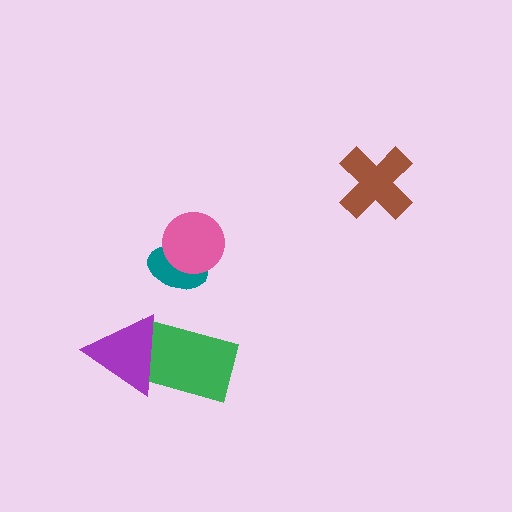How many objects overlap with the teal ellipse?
1 object overlaps with the teal ellipse.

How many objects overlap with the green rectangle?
1 object overlaps with the green rectangle.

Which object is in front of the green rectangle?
The purple triangle is in front of the green rectangle.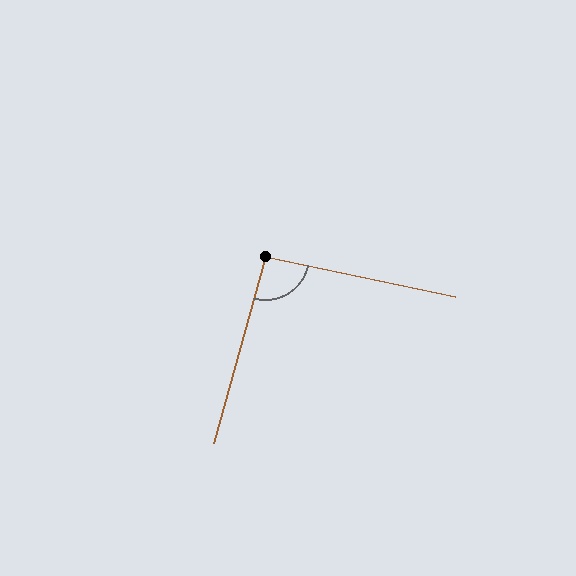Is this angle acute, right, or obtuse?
It is approximately a right angle.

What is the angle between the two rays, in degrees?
Approximately 94 degrees.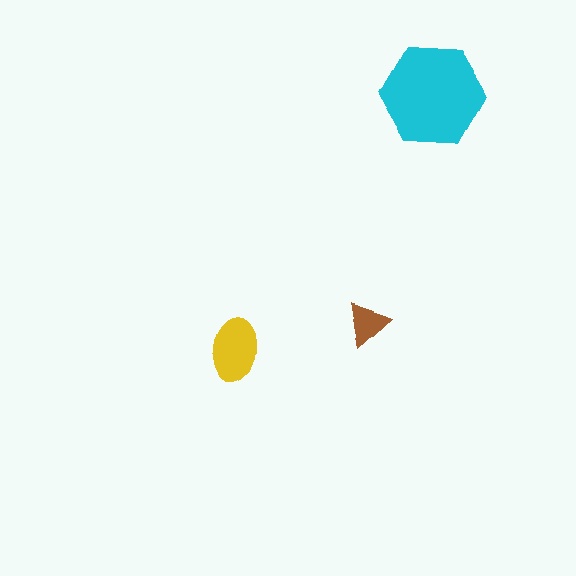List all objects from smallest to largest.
The brown triangle, the yellow ellipse, the cyan hexagon.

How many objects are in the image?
There are 3 objects in the image.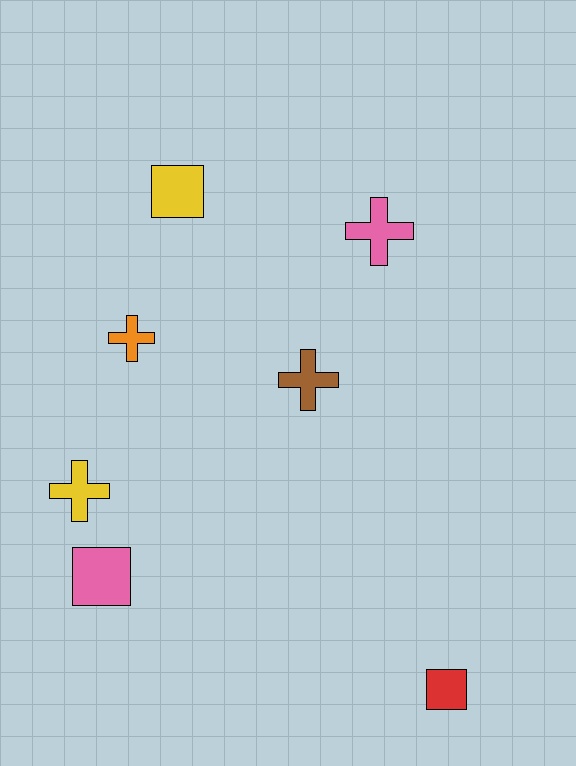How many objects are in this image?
There are 7 objects.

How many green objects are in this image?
There are no green objects.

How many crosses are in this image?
There are 4 crosses.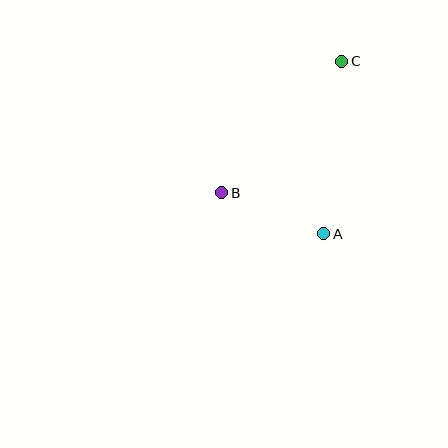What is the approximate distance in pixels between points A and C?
The distance between A and C is approximately 173 pixels.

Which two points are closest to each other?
Points A and B are closest to each other.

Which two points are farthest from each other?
Points B and C are farthest from each other.